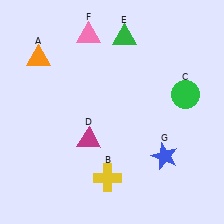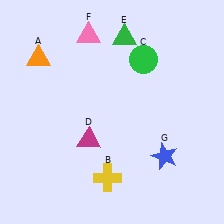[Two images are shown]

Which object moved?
The green circle (C) moved left.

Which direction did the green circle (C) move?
The green circle (C) moved left.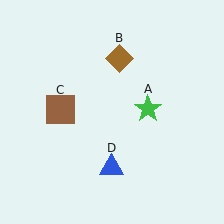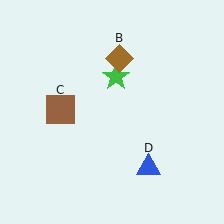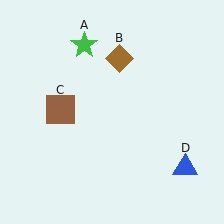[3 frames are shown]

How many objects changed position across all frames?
2 objects changed position: green star (object A), blue triangle (object D).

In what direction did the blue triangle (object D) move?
The blue triangle (object D) moved right.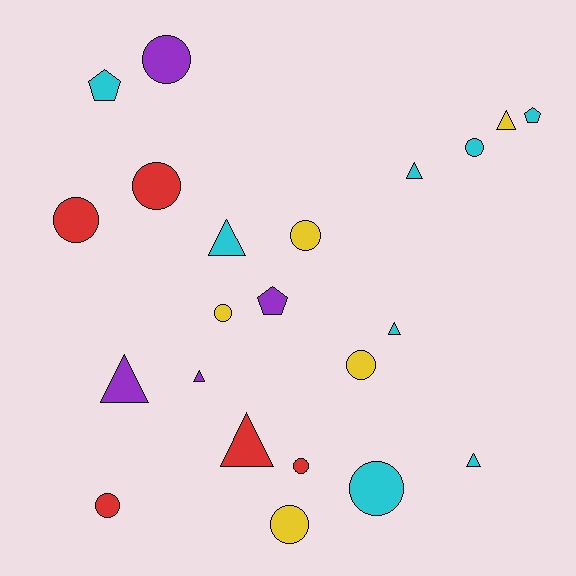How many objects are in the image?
There are 22 objects.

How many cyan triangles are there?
There are 4 cyan triangles.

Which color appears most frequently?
Cyan, with 8 objects.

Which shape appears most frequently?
Circle, with 11 objects.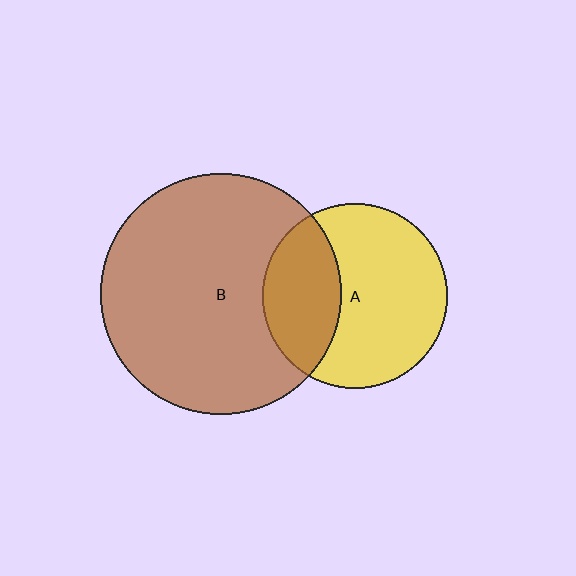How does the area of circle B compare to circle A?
Approximately 1.7 times.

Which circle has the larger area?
Circle B (brown).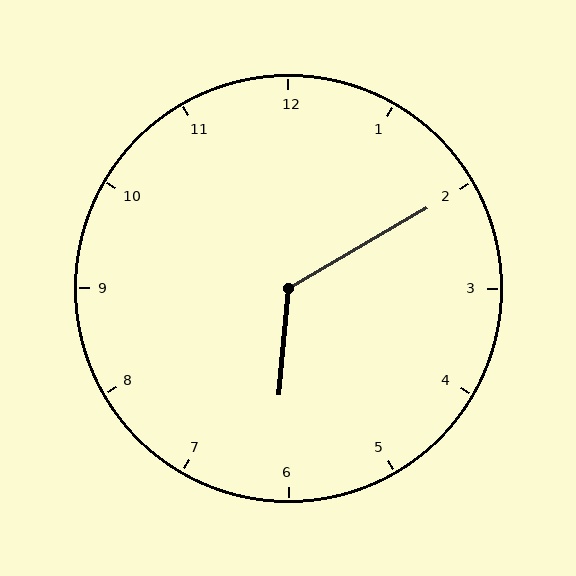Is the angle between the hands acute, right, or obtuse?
It is obtuse.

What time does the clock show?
6:10.